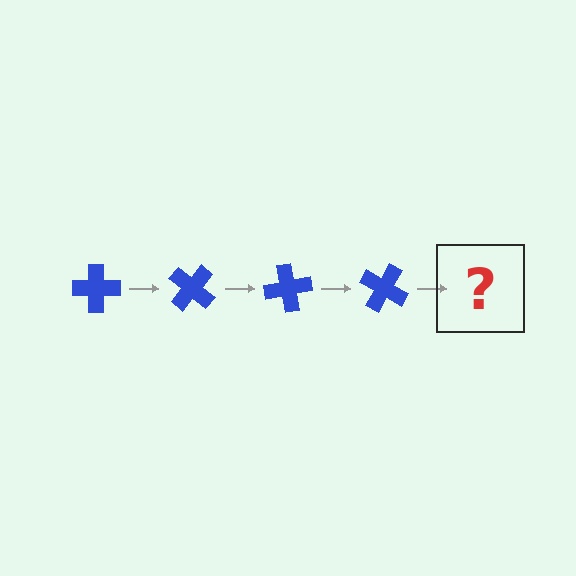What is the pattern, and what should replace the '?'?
The pattern is that the cross rotates 40 degrees each step. The '?' should be a blue cross rotated 160 degrees.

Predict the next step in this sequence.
The next step is a blue cross rotated 160 degrees.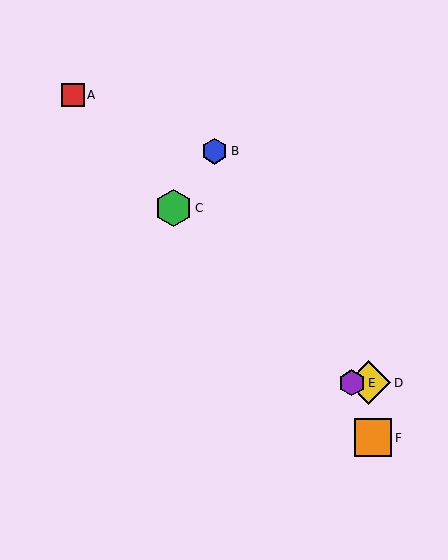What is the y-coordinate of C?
Object C is at y≈208.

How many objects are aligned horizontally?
2 objects (D, E) are aligned horizontally.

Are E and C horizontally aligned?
No, E is at y≈383 and C is at y≈208.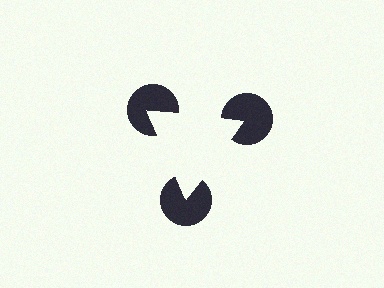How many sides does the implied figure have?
3 sides.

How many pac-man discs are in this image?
There are 3 — one at each vertex of the illusory triangle.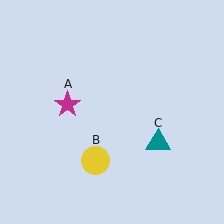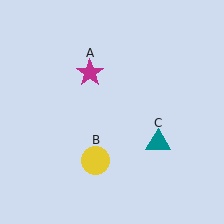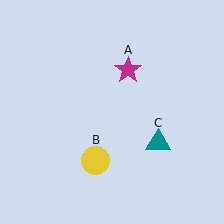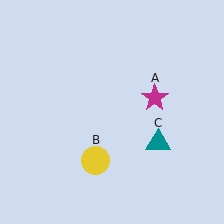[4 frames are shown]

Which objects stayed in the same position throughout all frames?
Yellow circle (object B) and teal triangle (object C) remained stationary.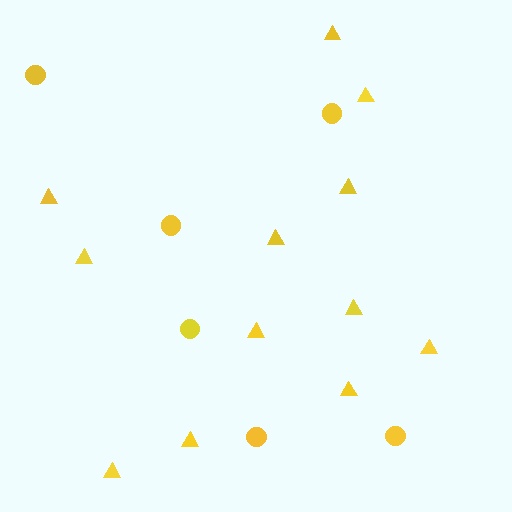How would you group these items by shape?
There are 2 groups: one group of circles (6) and one group of triangles (12).